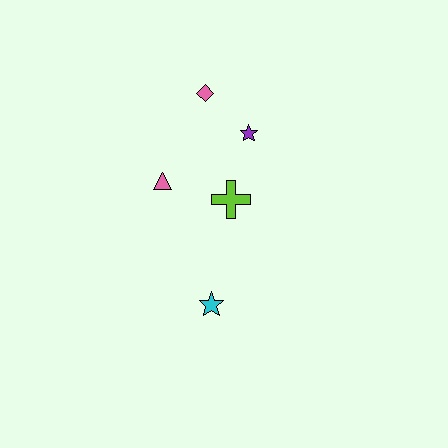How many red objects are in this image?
There are no red objects.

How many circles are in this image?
There are no circles.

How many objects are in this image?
There are 5 objects.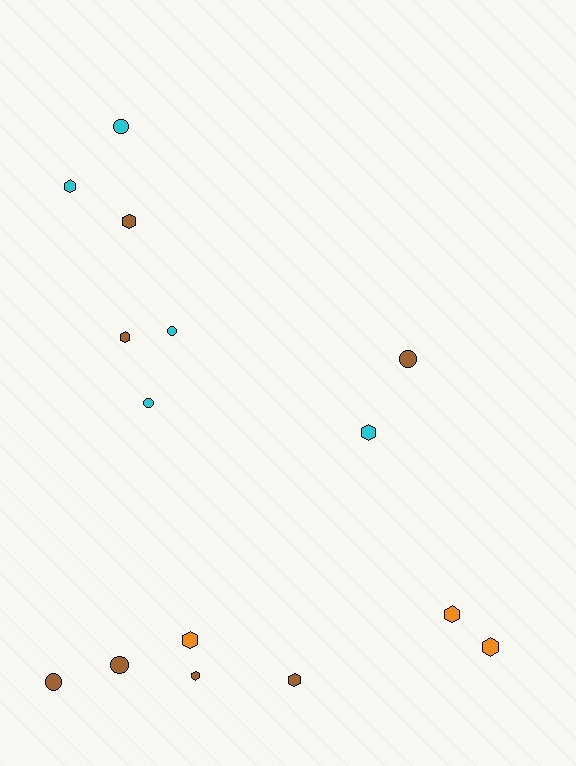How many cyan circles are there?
There are 3 cyan circles.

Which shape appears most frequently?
Hexagon, with 9 objects.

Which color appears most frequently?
Brown, with 7 objects.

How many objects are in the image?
There are 15 objects.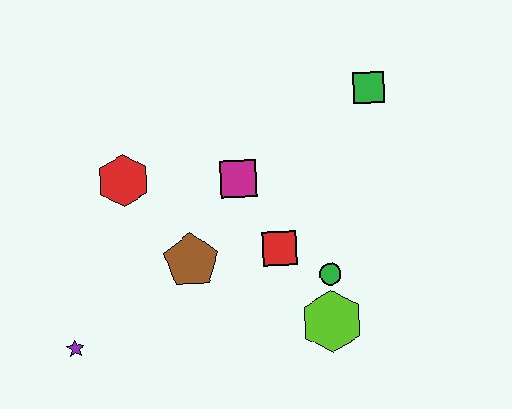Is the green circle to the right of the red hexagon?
Yes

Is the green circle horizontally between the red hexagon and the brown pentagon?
No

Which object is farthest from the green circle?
The purple star is farthest from the green circle.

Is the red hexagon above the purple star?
Yes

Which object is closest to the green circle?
The lime hexagon is closest to the green circle.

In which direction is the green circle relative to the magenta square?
The green circle is below the magenta square.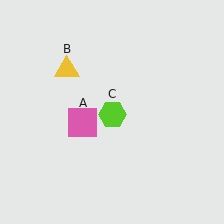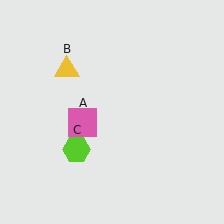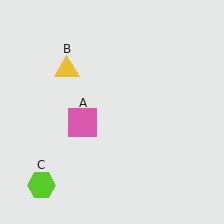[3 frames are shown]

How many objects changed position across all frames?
1 object changed position: lime hexagon (object C).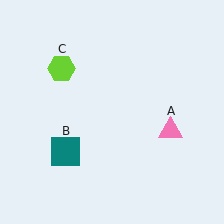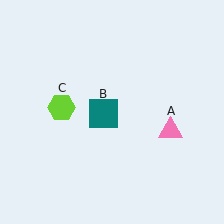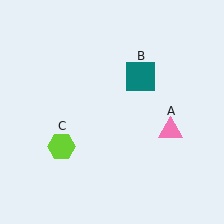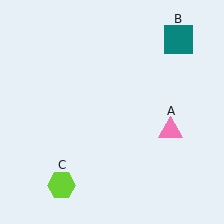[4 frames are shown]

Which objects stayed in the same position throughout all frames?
Pink triangle (object A) remained stationary.